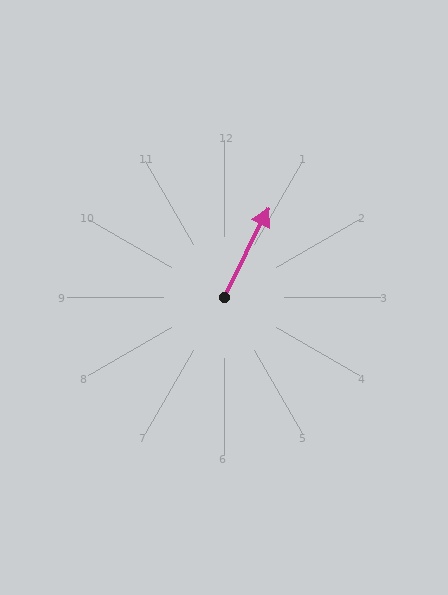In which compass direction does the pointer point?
Northeast.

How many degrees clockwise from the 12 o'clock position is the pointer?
Approximately 26 degrees.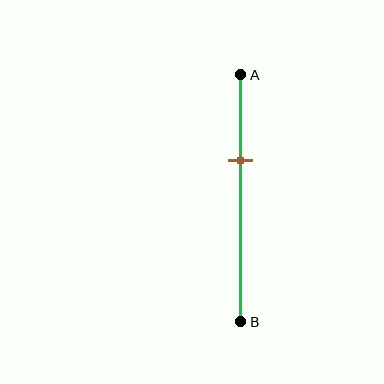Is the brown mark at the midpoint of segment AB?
No, the mark is at about 35% from A, not at the 50% midpoint.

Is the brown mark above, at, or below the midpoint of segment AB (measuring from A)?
The brown mark is above the midpoint of segment AB.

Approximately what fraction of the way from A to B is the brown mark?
The brown mark is approximately 35% of the way from A to B.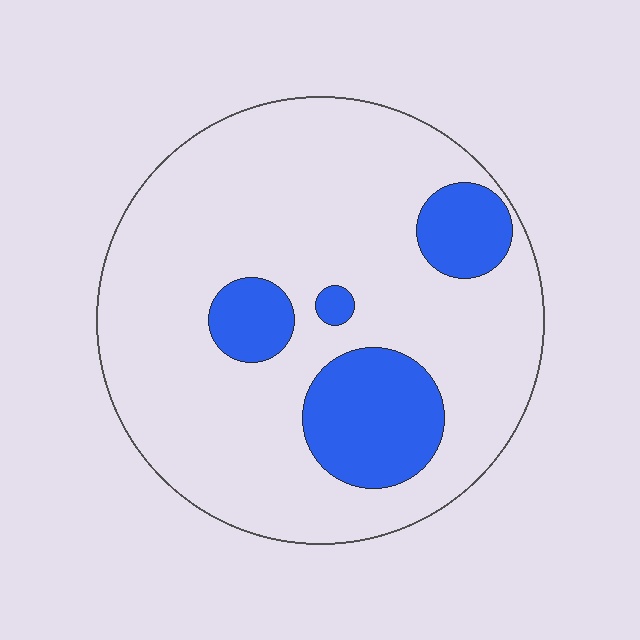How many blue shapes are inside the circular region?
4.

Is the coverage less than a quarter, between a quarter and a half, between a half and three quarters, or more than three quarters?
Less than a quarter.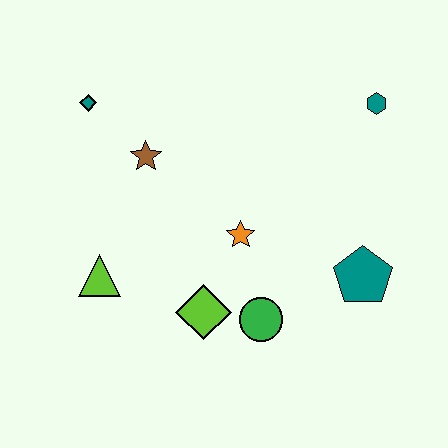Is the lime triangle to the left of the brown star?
Yes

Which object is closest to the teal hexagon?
The teal pentagon is closest to the teal hexagon.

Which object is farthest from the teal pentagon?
The teal diamond is farthest from the teal pentagon.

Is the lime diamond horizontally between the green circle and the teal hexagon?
No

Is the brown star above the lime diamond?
Yes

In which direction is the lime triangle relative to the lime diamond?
The lime triangle is to the left of the lime diamond.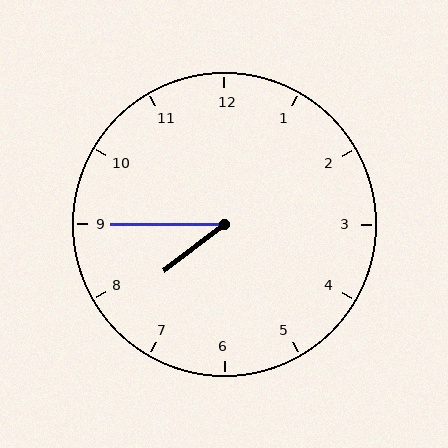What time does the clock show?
7:45.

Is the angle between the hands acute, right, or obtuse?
It is acute.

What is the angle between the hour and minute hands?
Approximately 38 degrees.